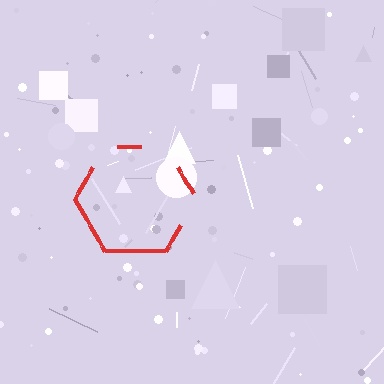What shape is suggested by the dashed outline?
The dashed outline suggests a hexagon.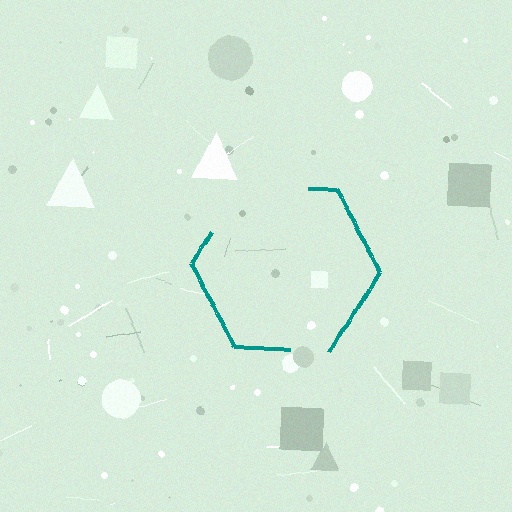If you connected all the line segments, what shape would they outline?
They would outline a hexagon.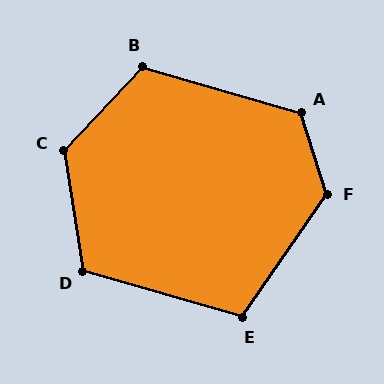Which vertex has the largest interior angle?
C, at approximately 128 degrees.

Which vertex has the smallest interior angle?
E, at approximately 108 degrees.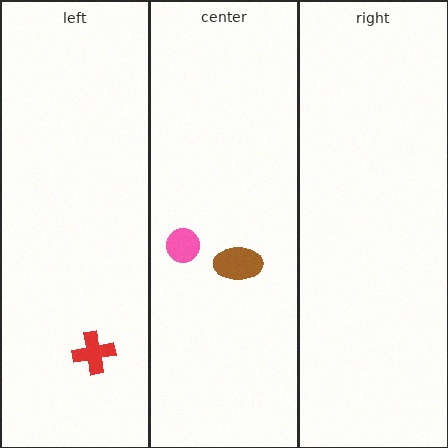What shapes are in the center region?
The pink circle, the brown ellipse.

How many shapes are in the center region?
2.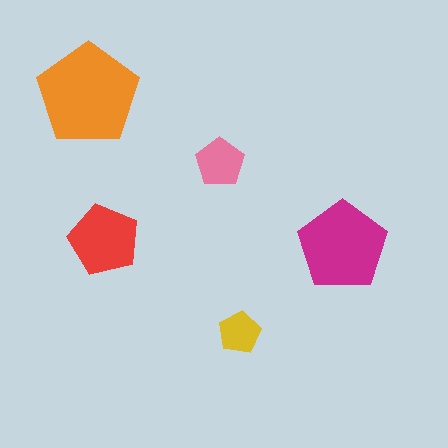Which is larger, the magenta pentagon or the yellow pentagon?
The magenta one.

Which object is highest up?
The orange pentagon is topmost.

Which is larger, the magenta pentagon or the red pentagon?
The magenta one.